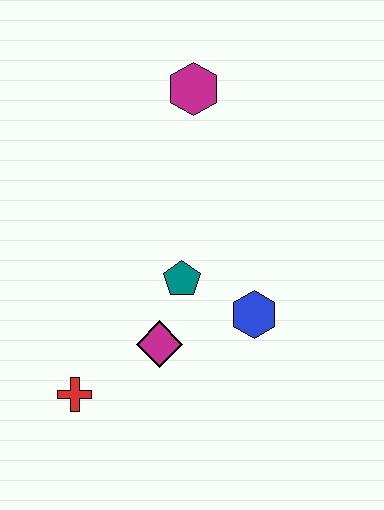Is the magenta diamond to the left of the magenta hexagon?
Yes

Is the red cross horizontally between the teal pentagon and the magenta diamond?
No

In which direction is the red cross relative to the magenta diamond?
The red cross is to the left of the magenta diamond.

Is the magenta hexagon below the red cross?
No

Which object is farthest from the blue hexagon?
The magenta hexagon is farthest from the blue hexagon.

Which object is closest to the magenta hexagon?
The teal pentagon is closest to the magenta hexagon.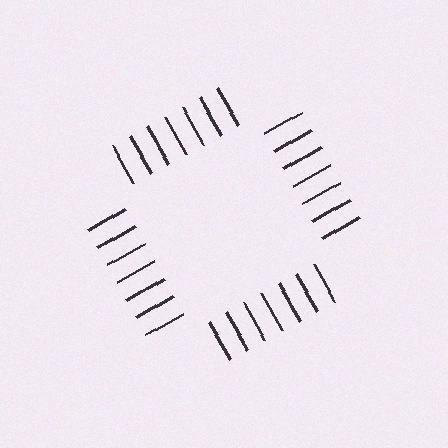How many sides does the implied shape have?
4 sides — the line-ends trace a square.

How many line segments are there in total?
28 — 7 along each of the 4 edges.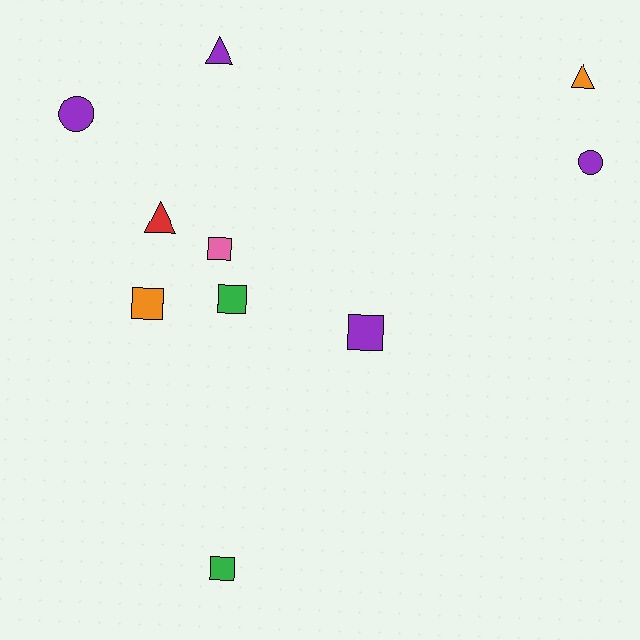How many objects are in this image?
There are 10 objects.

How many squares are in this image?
There are 5 squares.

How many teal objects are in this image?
There are no teal objects.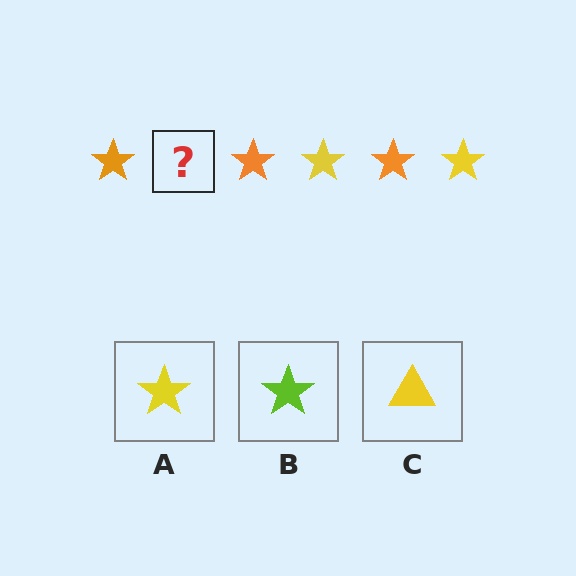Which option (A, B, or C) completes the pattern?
A.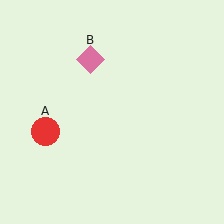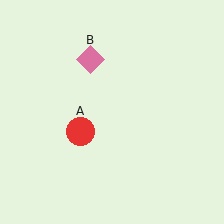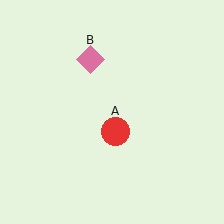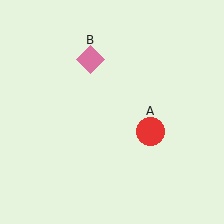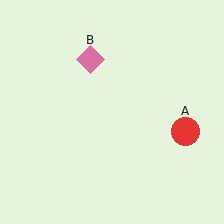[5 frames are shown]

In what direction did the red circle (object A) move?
The red circle (object A) moved right.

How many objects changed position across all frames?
1 object changed position: red circle (object A).